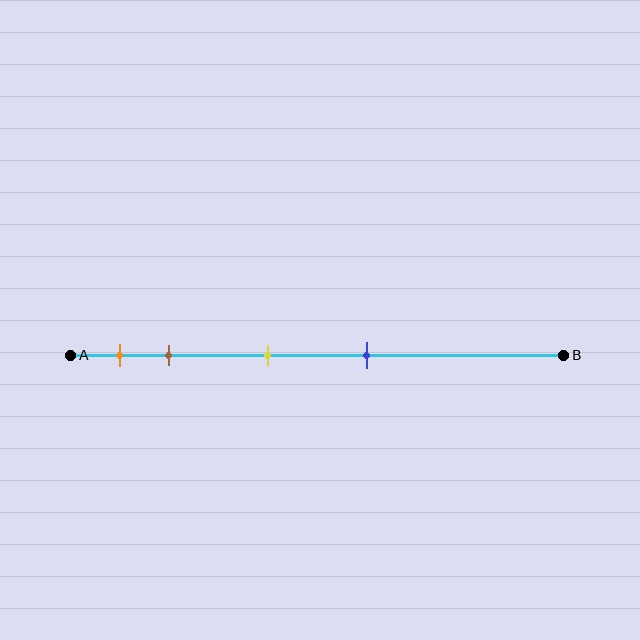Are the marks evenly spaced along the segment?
No, the marks are not evenly spaced.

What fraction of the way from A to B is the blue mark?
The blue mark is approximately 60% (0.6) of the way from A to B.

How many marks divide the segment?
There are 4 marks dividing the segment.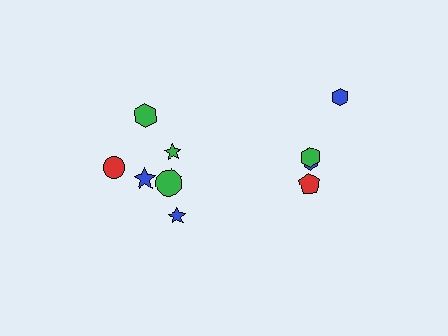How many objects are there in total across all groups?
There are 11 objects.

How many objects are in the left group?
There are 7 objects.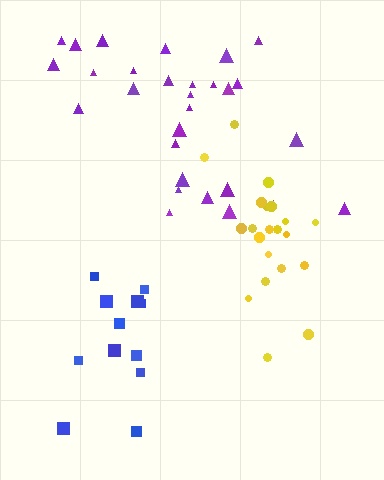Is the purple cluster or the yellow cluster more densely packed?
Yellow.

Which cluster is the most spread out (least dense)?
Blue.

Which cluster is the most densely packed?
Yellow.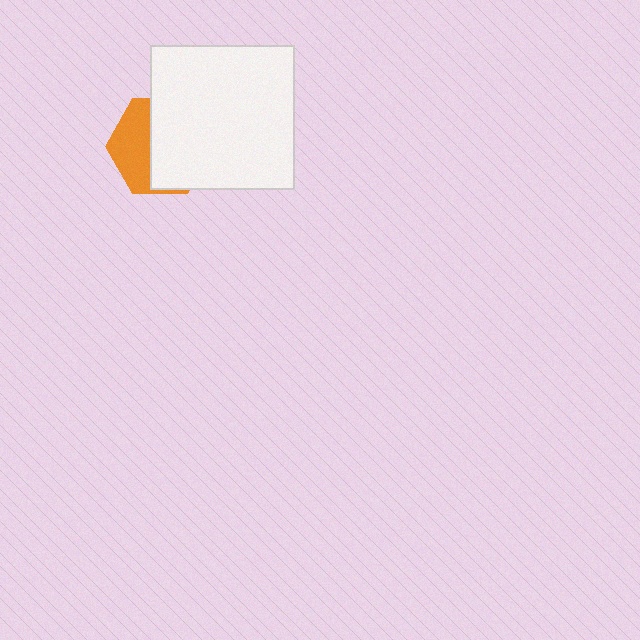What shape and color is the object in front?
The object in front is a white square.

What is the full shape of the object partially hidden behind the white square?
The partially hidden object is an orange hexagon.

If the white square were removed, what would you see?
You would see the complete orange hexagon.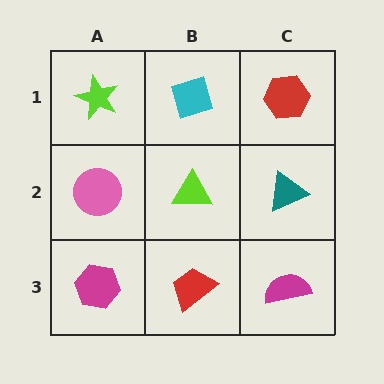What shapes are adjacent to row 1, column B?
A lime triangle (row 2, column B), a lime star (row 1, column A), a red hexagon (row 1, column C).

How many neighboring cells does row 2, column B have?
4.